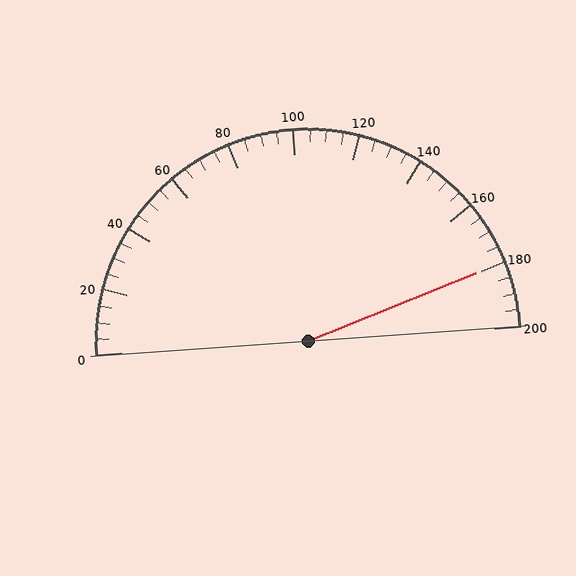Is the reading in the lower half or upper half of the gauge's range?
The reading is in the upper half of the range (0 to 200).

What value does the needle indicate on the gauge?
The needle indicates approximately 180.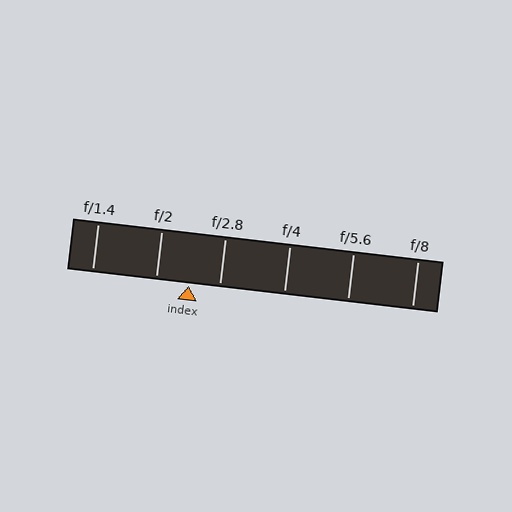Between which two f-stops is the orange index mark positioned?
The index mark is between f/2 and f/2.8.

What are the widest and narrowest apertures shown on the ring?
The widest aperture shown is f/1.4 and the narrowest is f/8.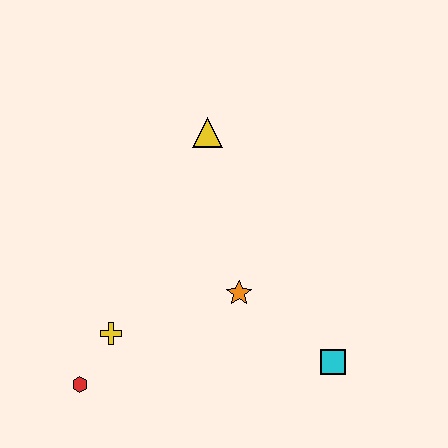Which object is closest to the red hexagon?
The yellow cross is closest to the red hexagon.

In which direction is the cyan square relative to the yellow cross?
The cyan square is to the right of the yellow cross.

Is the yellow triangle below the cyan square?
No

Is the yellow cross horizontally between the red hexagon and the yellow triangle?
Yes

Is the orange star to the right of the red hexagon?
Yes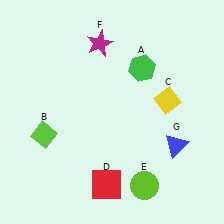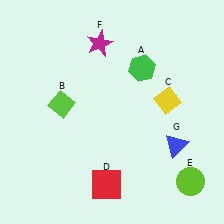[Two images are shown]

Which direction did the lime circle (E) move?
The lime circle (E) moved right.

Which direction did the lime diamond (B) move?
The lime diamond (B) moved up.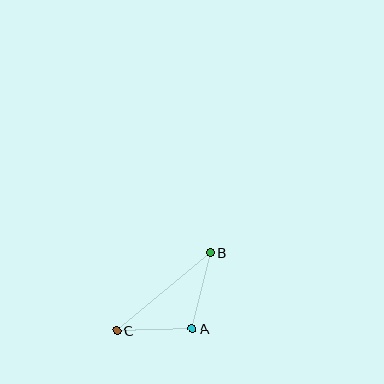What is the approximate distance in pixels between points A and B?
The distance between A and B is approximately 78 pixels.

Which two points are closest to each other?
Points A and C are closest to each other.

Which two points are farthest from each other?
Points B and C are farthest from each other.